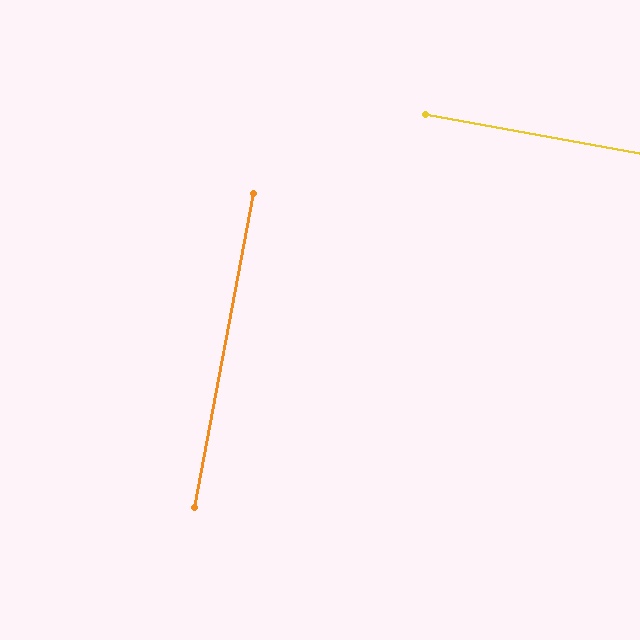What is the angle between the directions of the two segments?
Approximately 90 degrees.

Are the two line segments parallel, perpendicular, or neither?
Perpendicular — they meet at approximately 90°.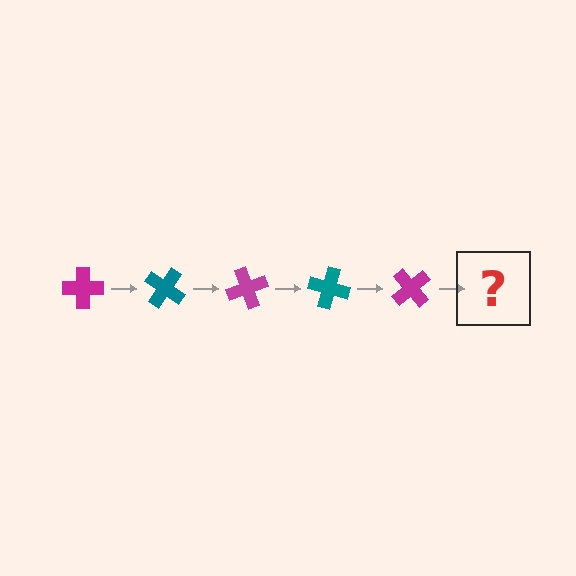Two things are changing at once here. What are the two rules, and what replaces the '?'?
The two rules are that it rotates 35 degrees each step and the color cycles through magenta and teal. The '?' should be a teal cross, rotated 175 degrees from the start.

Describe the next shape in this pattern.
It should be a teal cross, rotated 175 degrees from the start.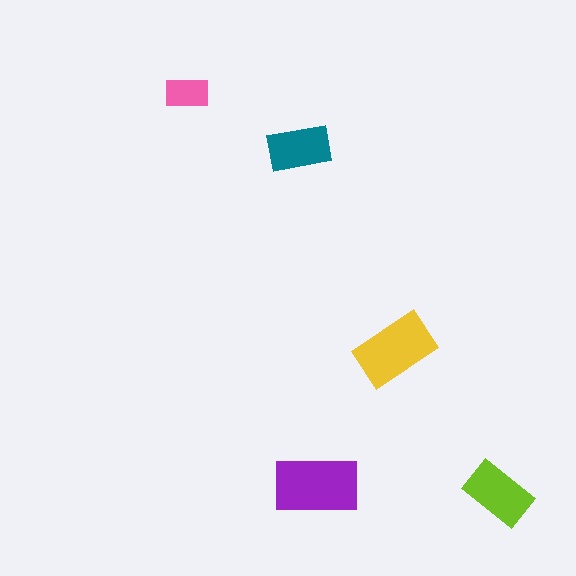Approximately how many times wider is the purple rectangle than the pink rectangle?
About 2 times wider.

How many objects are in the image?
There are 5 objects in the image.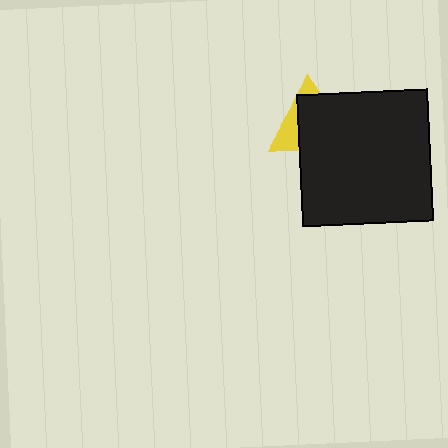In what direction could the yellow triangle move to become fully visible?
The yellow triangle could move toward the upper-left. That would shift it out from behind the black square entirely.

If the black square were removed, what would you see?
You would see the complete yellow triangle.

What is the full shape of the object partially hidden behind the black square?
The partially hidden object is a yellow triangle.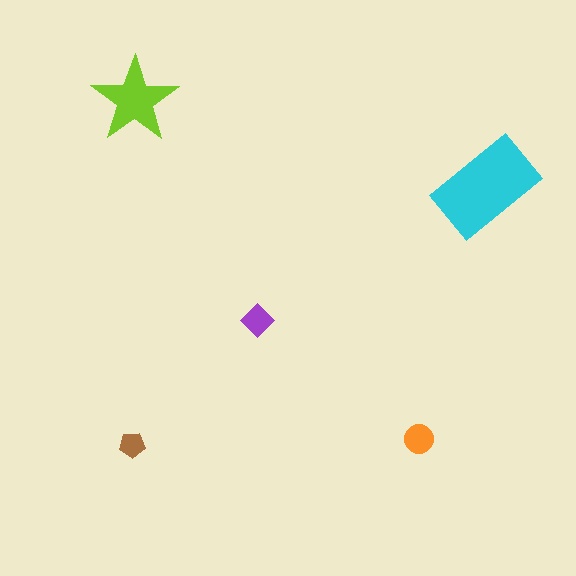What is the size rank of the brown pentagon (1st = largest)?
5th.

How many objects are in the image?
There are 5 objects in the image.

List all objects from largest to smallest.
The cyan rectangle, the lime star, the orange circle, the purple diamond, the brown pentagon.